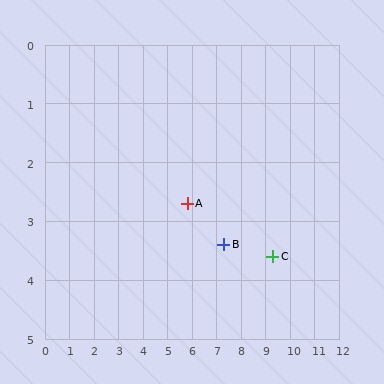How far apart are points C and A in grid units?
Points C and A are about 3.6 grid units apart.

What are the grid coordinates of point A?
Point A is at approximately (5.8, 2.7).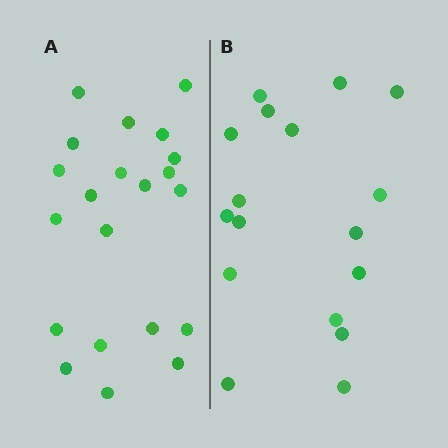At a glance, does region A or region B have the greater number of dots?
Region A (the left region) has more dots.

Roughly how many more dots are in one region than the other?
Region A has about 4 more dots than region B.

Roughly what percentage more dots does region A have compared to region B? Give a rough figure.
About 25% more.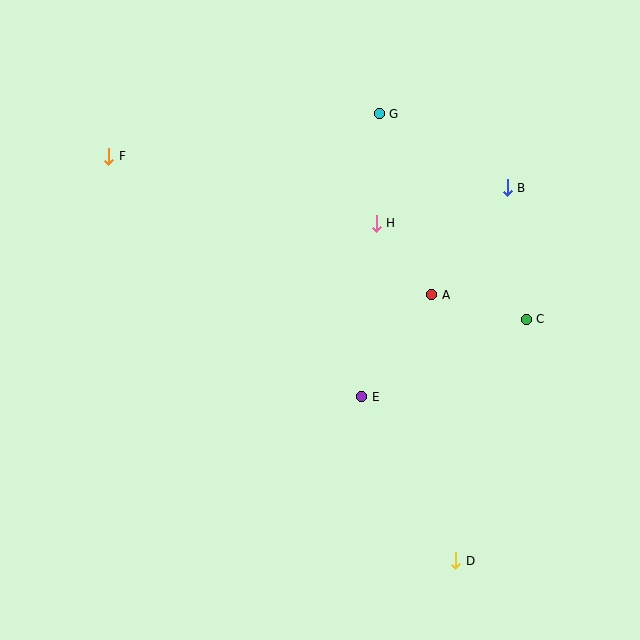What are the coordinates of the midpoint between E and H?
The midpoint between E and H is at (369, 310).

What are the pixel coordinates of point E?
Point E is at (362, 397).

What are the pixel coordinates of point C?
Point C is at (526, 319).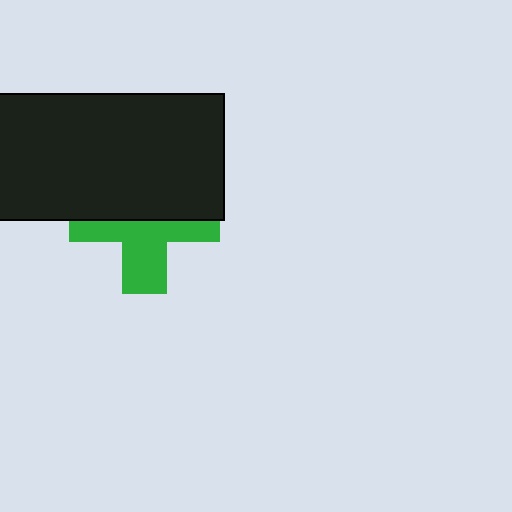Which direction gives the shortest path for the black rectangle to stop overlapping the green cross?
Moving up gives the shortest separation.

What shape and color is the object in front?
The object in front is a black rectangle.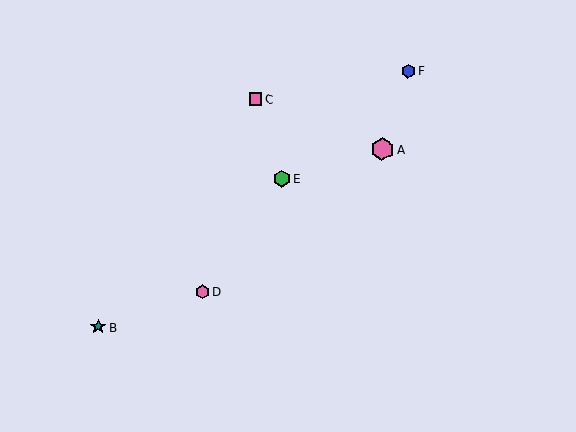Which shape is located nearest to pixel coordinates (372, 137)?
The pink hexagon (labeled A) at (382, 149) is nearest to that location.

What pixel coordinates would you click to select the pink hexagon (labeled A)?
Click at (382, 149) to select the pink hexagon A.